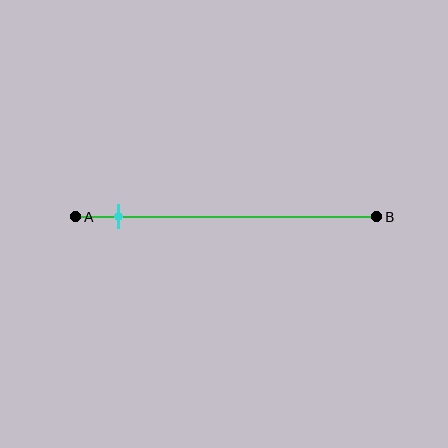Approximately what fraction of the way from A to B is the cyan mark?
The cyan mark is approximately 15% of the way from A to B.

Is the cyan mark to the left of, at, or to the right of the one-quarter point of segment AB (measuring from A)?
The cyan mark is to the left of the one-quarter point of segment AB.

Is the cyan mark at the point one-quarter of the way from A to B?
No, the mark is at about 15% from A, not at the 25% one-quarter point.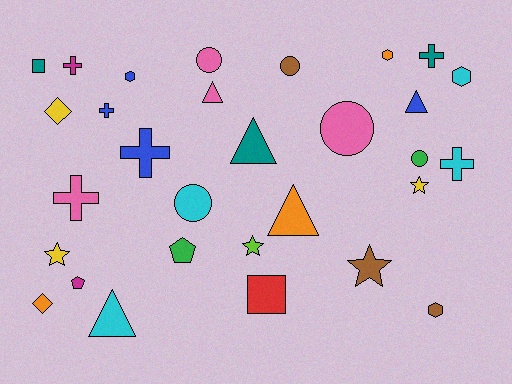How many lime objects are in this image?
There is 1 lime object.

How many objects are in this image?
There are 30 objects.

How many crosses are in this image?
There are 6 crosses.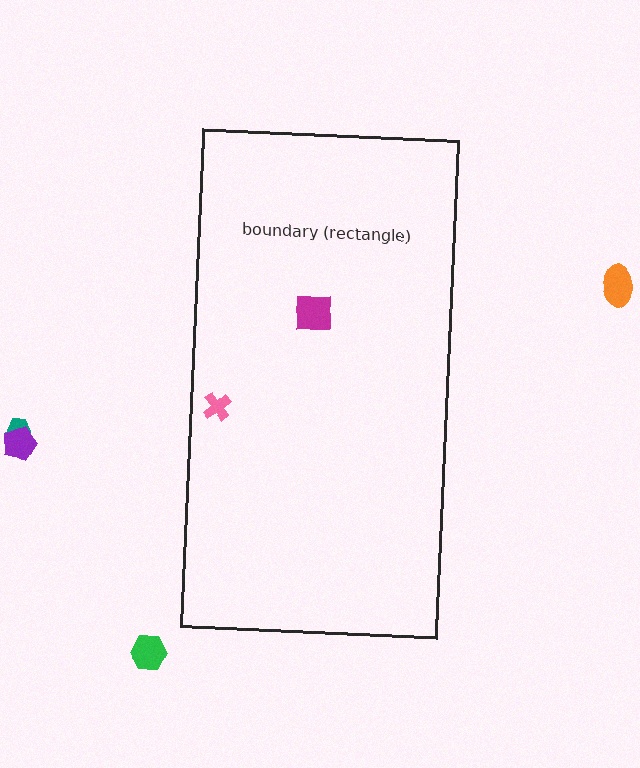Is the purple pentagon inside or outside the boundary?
Outside.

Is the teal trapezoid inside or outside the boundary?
Outside.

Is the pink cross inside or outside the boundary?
Inside.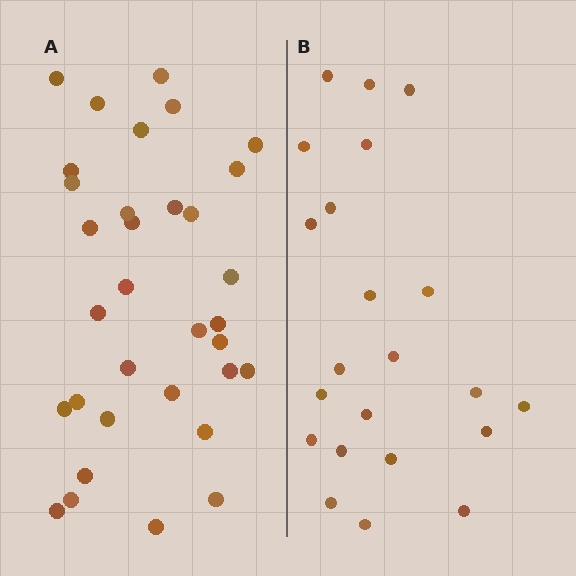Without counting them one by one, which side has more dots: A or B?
Region A (the left region) has more dots.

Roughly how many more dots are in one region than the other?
Region A has roughly 12 or so more dots than region B.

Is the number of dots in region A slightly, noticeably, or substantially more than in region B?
Region A has substantially more. The ratio is roughly 1.5 to 1.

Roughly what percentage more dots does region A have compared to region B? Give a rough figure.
About 50% more.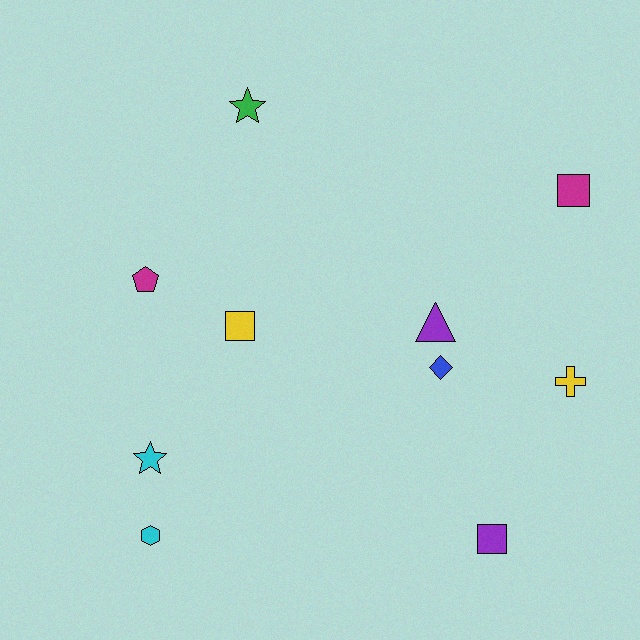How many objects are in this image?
There are 10 objects.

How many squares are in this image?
There are 3 squares.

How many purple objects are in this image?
There are 2 purple objects.